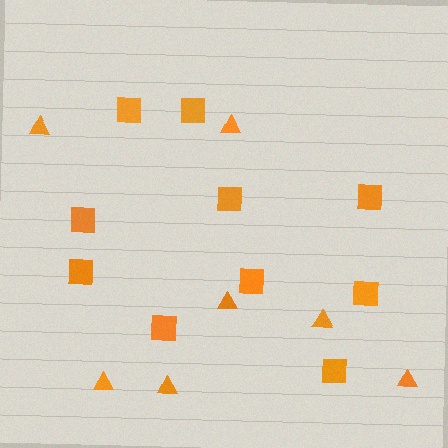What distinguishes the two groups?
There are 2 groups: one group of squares (10) and one group of triangles (7).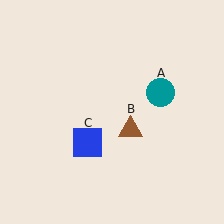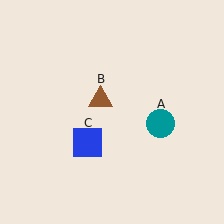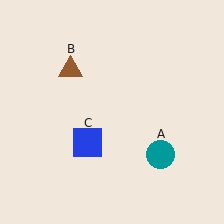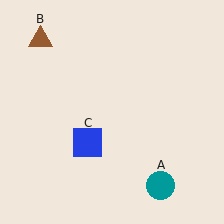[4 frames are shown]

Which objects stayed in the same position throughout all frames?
Blue square (object C) remained stationary.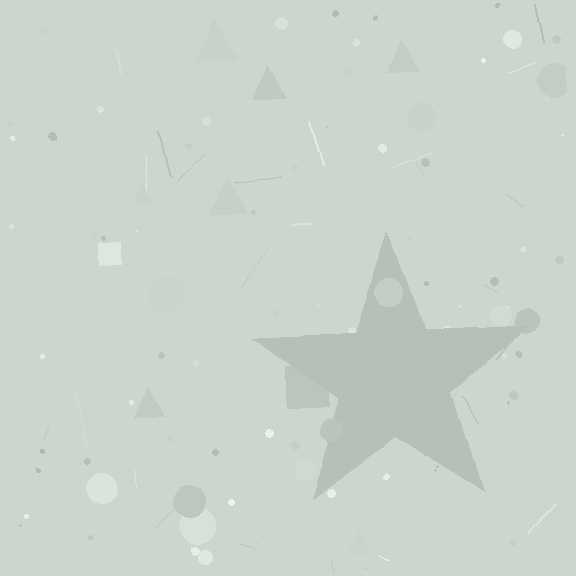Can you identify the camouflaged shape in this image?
The camouflaged shape is a star.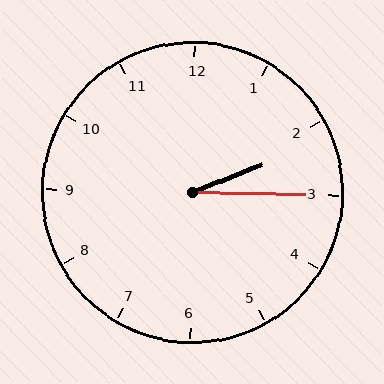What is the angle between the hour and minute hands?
Approximately 22 degrees.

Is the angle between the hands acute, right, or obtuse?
It is acute.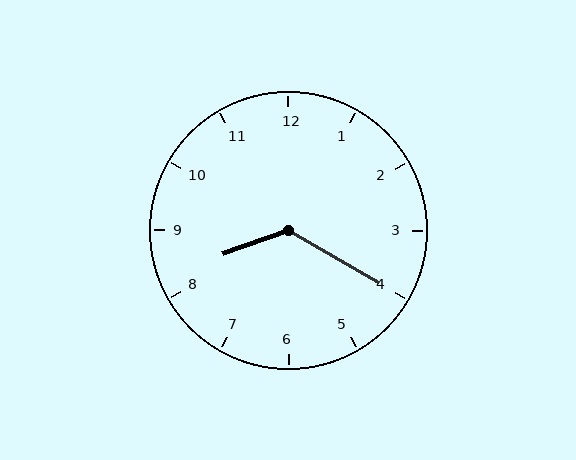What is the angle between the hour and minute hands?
Approximately 130 degrees.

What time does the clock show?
8:20.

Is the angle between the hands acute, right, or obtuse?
It is obtuse.